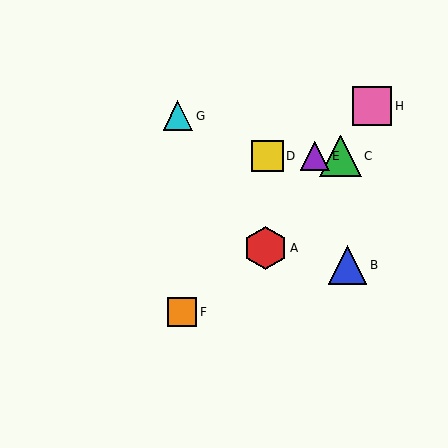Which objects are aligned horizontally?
Objects C, D, E are aligned horizontally.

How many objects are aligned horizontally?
3 objects (C, D, E) are aligned horizontally.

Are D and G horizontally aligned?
No, D is at y≈156 and G is at y≈116.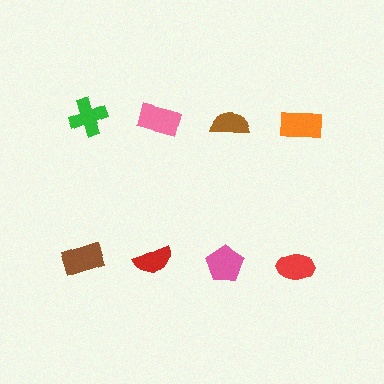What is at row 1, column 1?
A green cross.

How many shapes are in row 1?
4 shapes.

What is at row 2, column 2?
A red semicircle.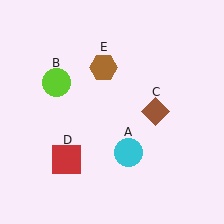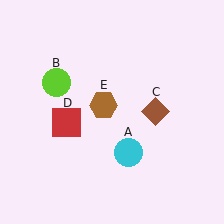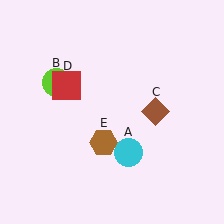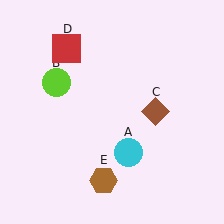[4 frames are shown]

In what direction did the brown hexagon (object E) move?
The brown hexagon (object E) moved down.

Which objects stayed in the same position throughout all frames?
Cyan circle (object A) and lime circle (object B) and brown diamond (object C) remained stationary.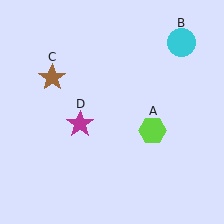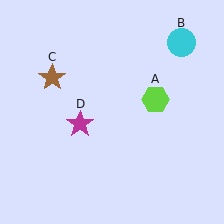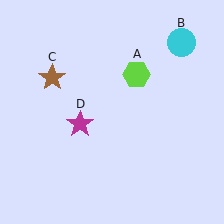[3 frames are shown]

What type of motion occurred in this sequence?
The lime hexagon (object A) rotated counterclockwise around the center of the scene.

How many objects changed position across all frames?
1 object changed position: lime hexagon (object A).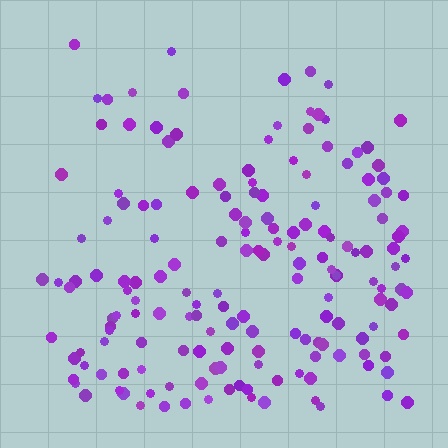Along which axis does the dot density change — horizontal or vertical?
Vertical.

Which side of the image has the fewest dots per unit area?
The top.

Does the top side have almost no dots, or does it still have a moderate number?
Still a moderate number, just noticeably fewer than the bottom.